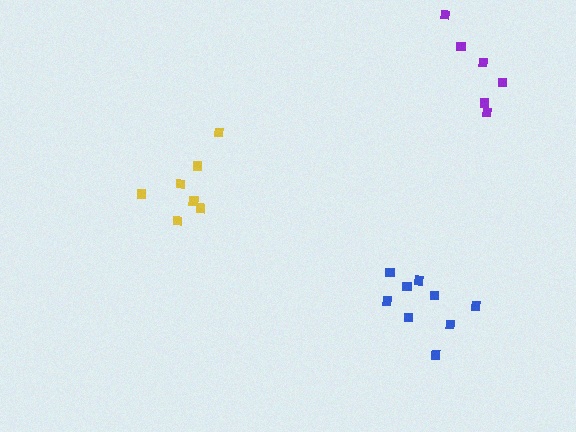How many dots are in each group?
Group 1: 9 dots, Group 2: 7 dots, Group 3: 6 dots (22 total).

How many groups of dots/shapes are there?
There are 3 groups.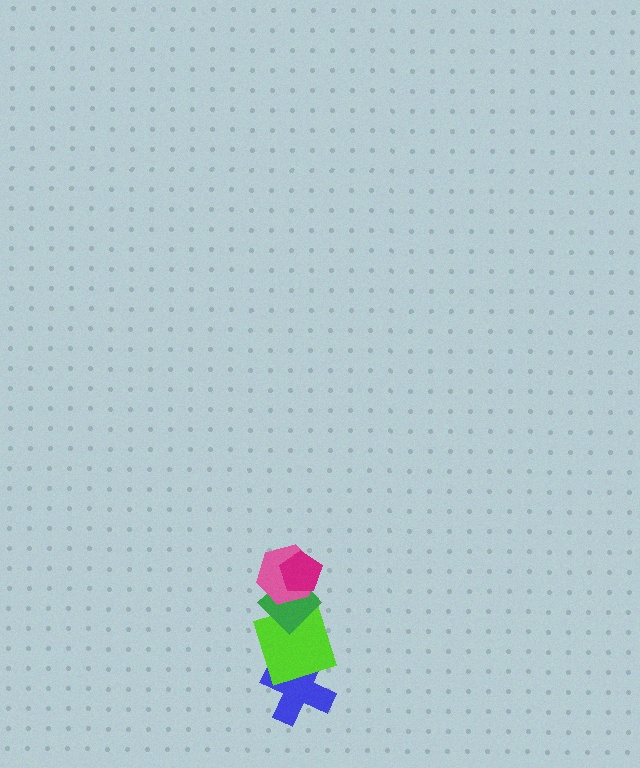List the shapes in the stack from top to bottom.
From top to bottom: the magenta pentagon, the pink hexagon, the green diamond, the lime square, the blue cross.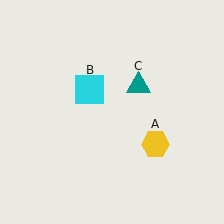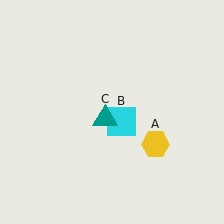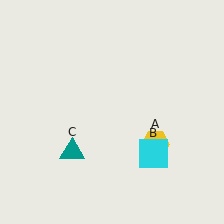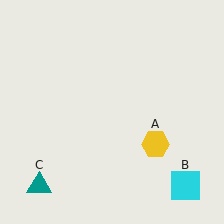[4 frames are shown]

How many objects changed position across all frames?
2 objects changed position: cyan square (object B), teal triangle (object C).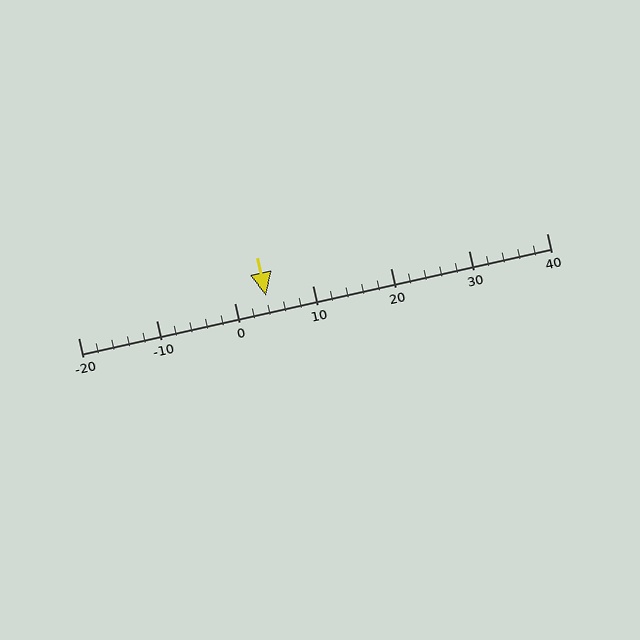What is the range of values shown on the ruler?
The ruler shows values from -20 to 40.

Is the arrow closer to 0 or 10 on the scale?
The arrow is closer to 0.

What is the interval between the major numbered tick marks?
The major tick marks are spaced 10 units apart.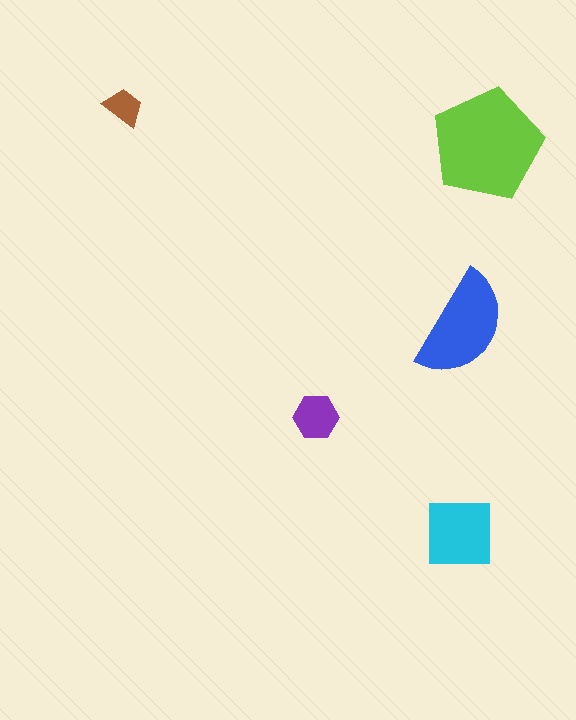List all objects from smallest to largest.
The brown trapezoid, the purple hexagon, the cyan square, the blue semicircle, the lime pentagon.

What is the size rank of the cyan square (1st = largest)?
3rd.